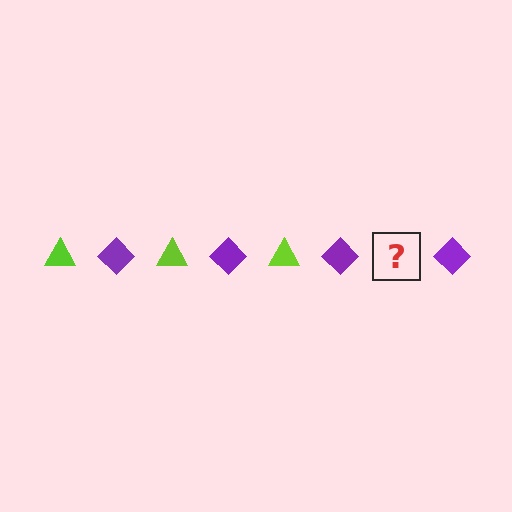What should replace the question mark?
The question mark should be replaced with a lime triangle.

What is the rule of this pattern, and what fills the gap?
The rule is that the pattern alternates between lime triangle and purple diamond. The gap should be filled with a lime triangle.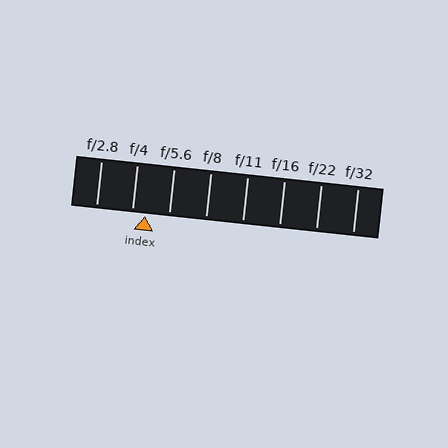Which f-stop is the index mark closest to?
The index mark is closest to f/4.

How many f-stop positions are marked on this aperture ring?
There are 8 f-stop positions marked.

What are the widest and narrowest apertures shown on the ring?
The widest aperture shown is f/2.8 and the narrowest is f/32.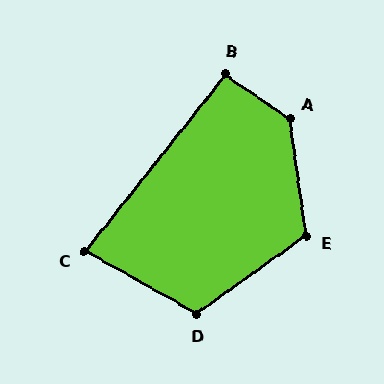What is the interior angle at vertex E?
Approximately 118 degrees (obtuse).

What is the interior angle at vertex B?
Approximately 94 degrees (approximately right).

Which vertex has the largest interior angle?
A, at approximately 132 degrees.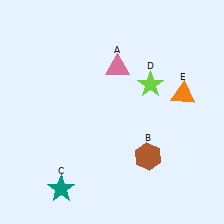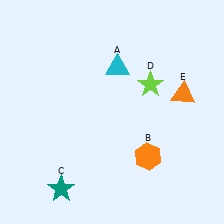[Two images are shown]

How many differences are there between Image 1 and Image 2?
There are 2 differences between the two images.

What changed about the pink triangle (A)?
In Image 1, A is pink. In Image 2, it changed to cyan.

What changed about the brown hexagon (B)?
In Image 1, B is brown. In Image 2, it changed to orange.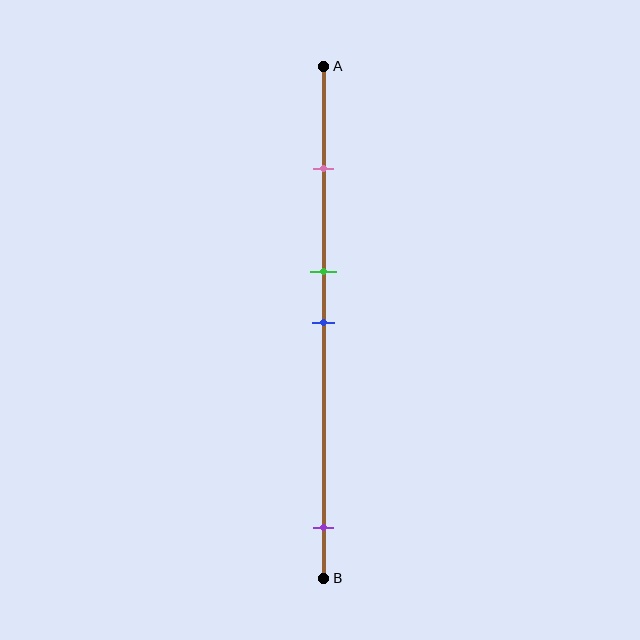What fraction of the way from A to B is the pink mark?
The pink mark is approximately 20% (0.2) of the way from A to B.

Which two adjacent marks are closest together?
The green and blue marks are the closest adjacent pair.